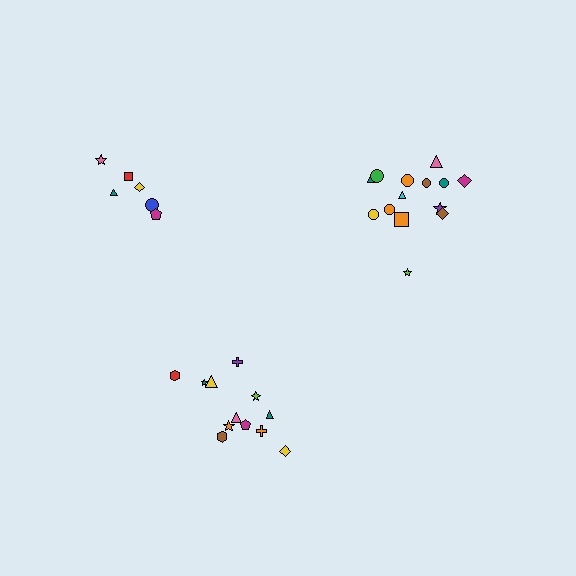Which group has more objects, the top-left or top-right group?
The top-right group.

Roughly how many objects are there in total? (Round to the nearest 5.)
Roughly 35 objects in total.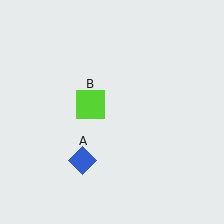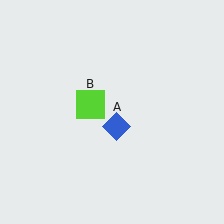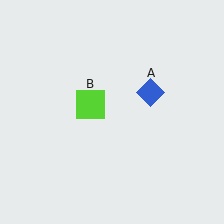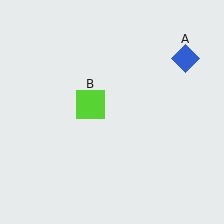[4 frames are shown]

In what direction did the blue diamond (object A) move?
The blue diamond (object A) moved up and to the right.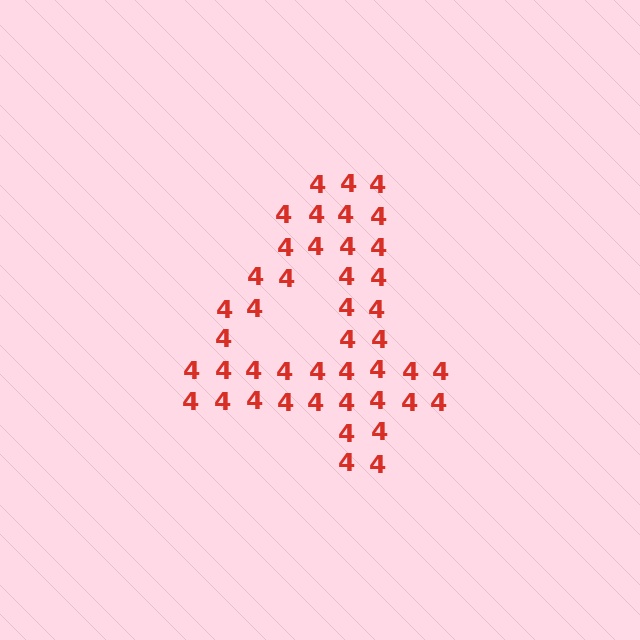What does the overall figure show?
The overall figure shows the digit 4.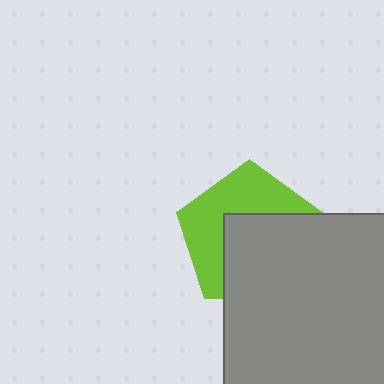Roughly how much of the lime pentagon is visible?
About half of it is visible (roughly 49%).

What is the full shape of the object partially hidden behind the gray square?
The partially hidden object is a lime pentagon.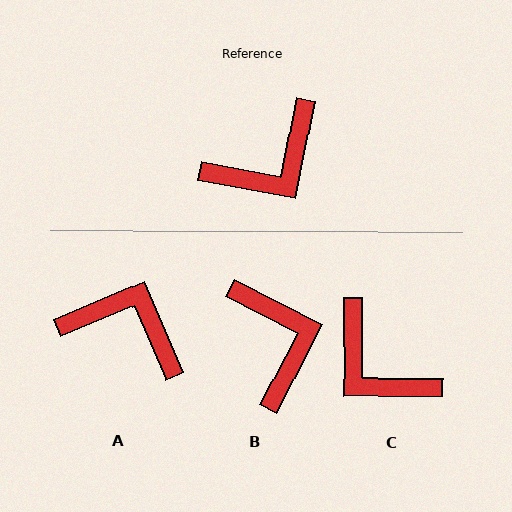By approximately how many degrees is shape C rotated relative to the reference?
Approximately 79 degrees clockwise.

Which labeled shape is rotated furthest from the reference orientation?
A, about 124 degrees away.